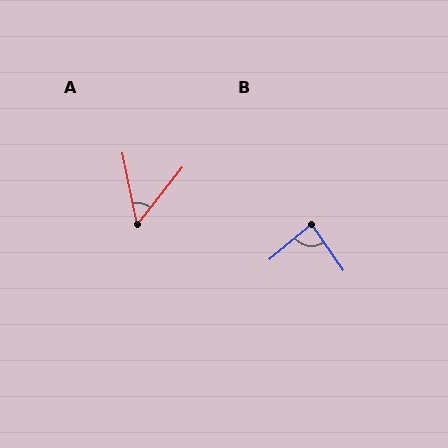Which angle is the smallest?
A, at approximately 50 degrees.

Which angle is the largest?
B, at approximately 85 degrees.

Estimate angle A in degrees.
Approximately 50 degrees.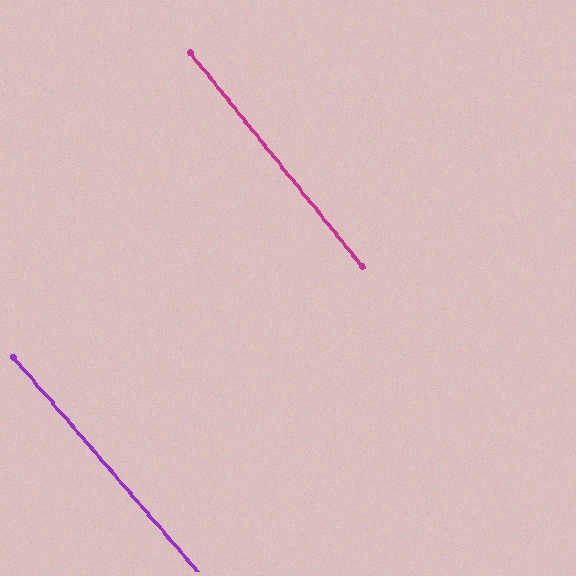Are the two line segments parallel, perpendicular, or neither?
Parallel — their directions differ by only 1.8°.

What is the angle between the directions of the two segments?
Approximately 2 degrees.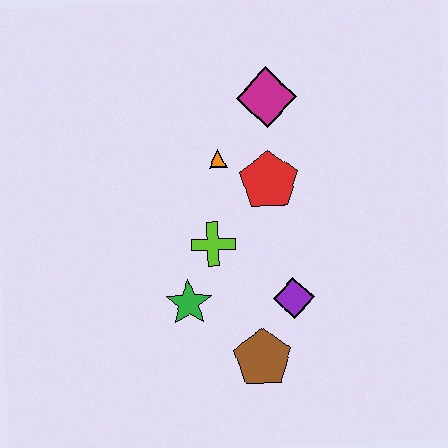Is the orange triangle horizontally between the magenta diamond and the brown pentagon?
No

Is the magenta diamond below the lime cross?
No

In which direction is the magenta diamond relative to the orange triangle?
The magenta diamond is above the orange triangle.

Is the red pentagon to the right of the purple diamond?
No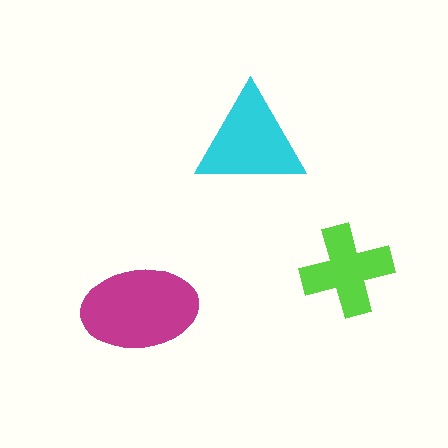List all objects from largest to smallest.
The magenta ellipse, the cyan triangle, the lime cross.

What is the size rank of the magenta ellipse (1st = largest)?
1st.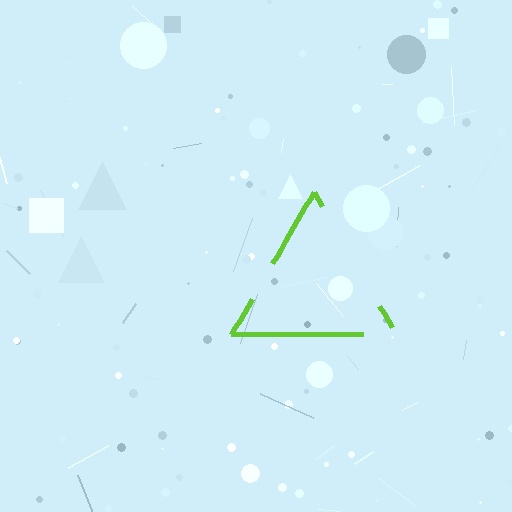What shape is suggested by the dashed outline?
The dashed outline suggests a triangle.